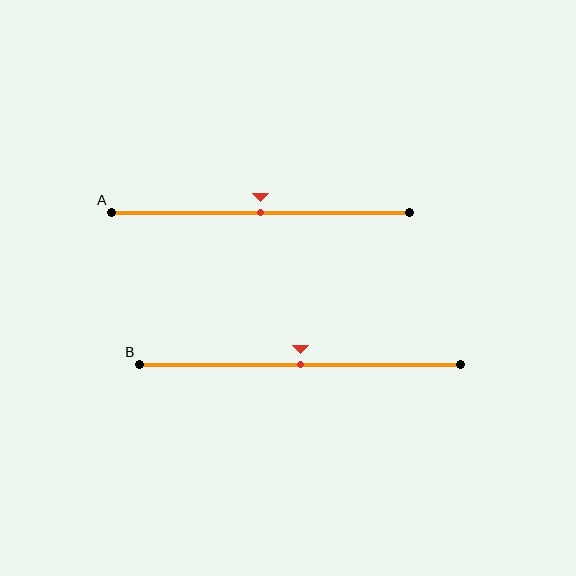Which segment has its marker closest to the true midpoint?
Segment A has its marker closest to the true midpoint.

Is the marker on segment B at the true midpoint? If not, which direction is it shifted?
Yes, the marker on segment B is at the true midpoint.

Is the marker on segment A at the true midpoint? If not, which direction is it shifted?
Yes, the marker on segment A is at the true midpoint.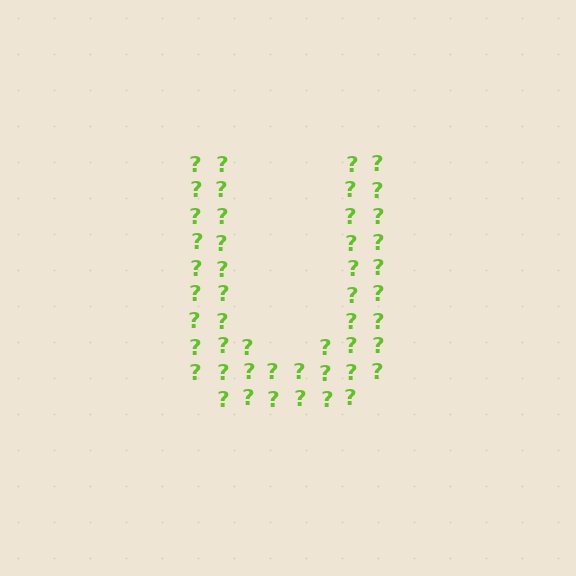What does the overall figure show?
The overall figure shows the letter U.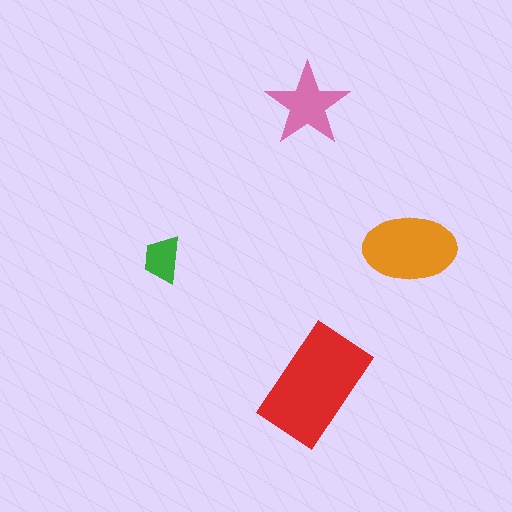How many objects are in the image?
There are 4 objects in the image.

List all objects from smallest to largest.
The green trapezoid, the pink star, the orange ellipse, the red rectangle.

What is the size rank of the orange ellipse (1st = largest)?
2nd.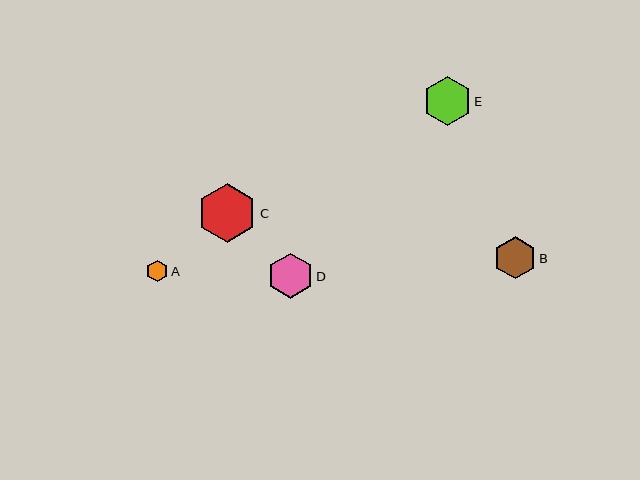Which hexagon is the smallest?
Hexagon A is the smallest with a size of approximately 21 pixels.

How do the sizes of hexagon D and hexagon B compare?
Hexagon D and hexagon B are approximately the same size.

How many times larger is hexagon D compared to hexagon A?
Hexagon D is approximately 2.1 times the size of hexagon A.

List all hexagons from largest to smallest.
From largest to smallest: C, E, D, B, A.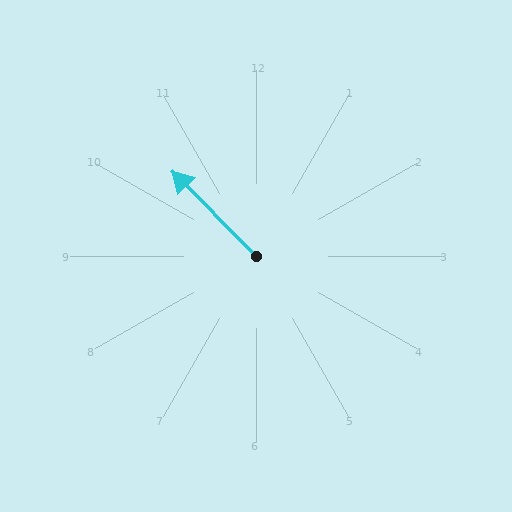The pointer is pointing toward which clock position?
Roughly 11 o'clock.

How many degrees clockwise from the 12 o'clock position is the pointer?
Approximately 315 degrees.